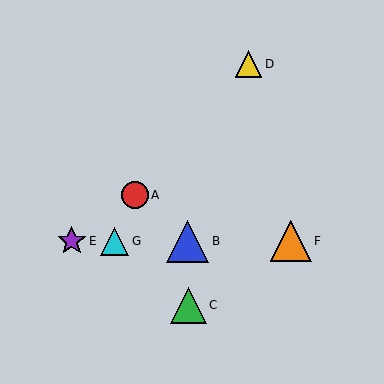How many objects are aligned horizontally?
4 objects (B, E, F, G) are aligned horizontally.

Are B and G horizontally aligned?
Yes, both are at y≈241.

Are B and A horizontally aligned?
No, B is at y≈241 and A is at y≈195.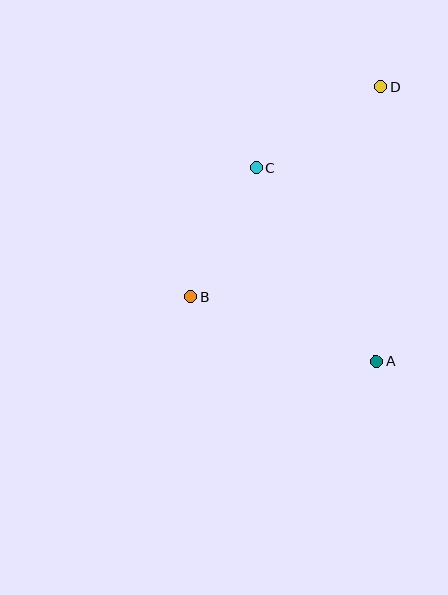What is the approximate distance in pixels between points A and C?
The distance between A and C is approximately 228 pixels.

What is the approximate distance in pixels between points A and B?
The distance between A and B is approximately 196 pixels.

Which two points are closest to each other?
Points B and C are closest to each other.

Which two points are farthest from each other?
Points B and D are farthest from each other.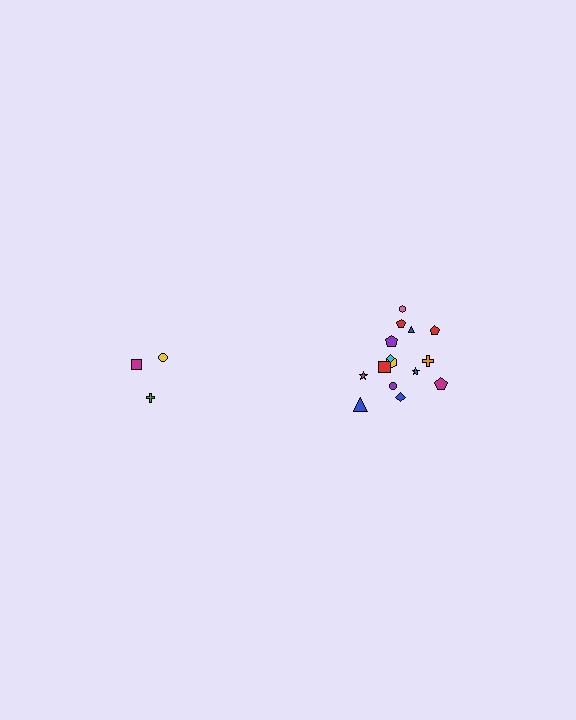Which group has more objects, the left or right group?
The right group.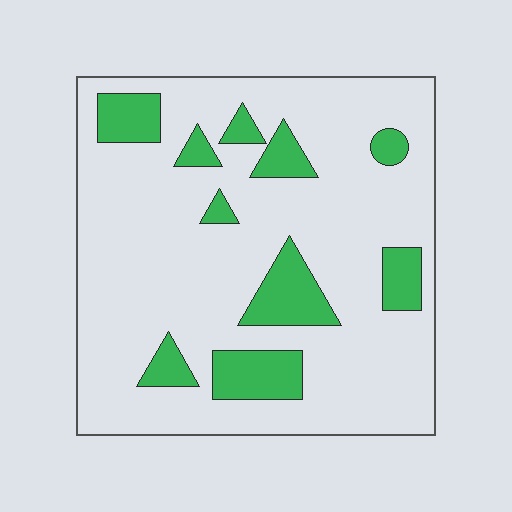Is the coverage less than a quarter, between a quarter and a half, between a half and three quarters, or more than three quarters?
Less than a quarter.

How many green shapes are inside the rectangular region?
10.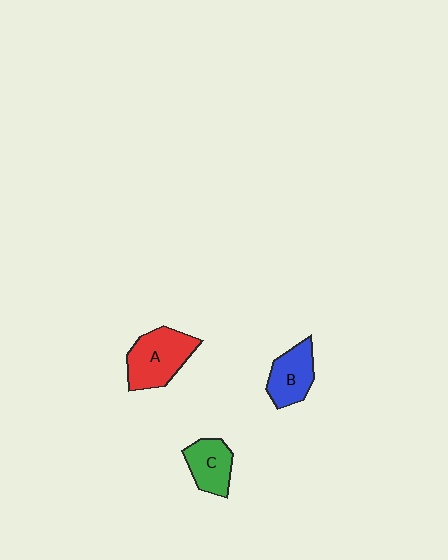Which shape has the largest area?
Shape A (red).